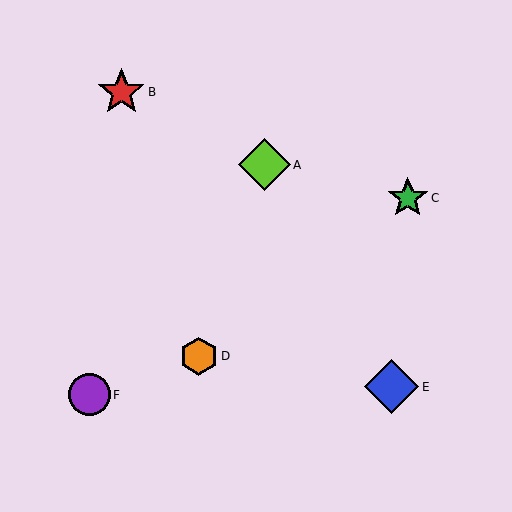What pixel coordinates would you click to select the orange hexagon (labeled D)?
Click at (199, 356) to select the orange hexagon D.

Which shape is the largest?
The blue diamond (labeled E) is the largest.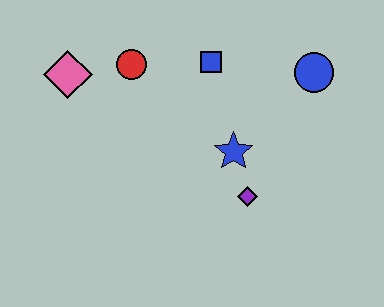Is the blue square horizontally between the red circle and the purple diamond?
Yes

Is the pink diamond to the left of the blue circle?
Yes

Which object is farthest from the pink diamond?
The blue circle is farthest from the pink diamond.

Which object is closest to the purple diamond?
The blue star is closest to the purple diamond.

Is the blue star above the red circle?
No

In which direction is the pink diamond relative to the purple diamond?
The pink diamond is to the left of the purple diamond.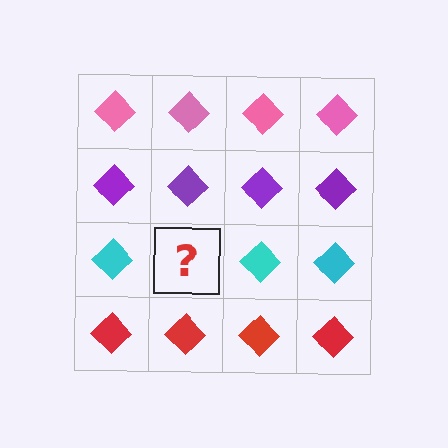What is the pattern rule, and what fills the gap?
The rule is that each row has a consistent color. The gap should be filled with a cyan diamond.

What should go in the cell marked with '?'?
The missing cell should contain a cyan diamond.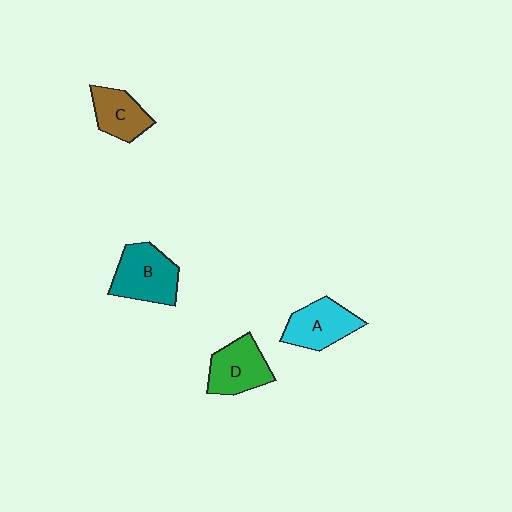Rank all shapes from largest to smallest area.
From largest to smallest: B (teal), D (green), A (cyan), C (brown).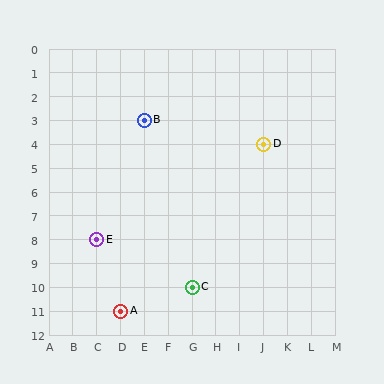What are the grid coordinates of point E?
Point E is at grid coordinates (C, 8).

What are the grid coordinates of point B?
Point B is at grid coordinates (E, 3).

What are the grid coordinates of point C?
Point C is at grid coordinates (G, 10).